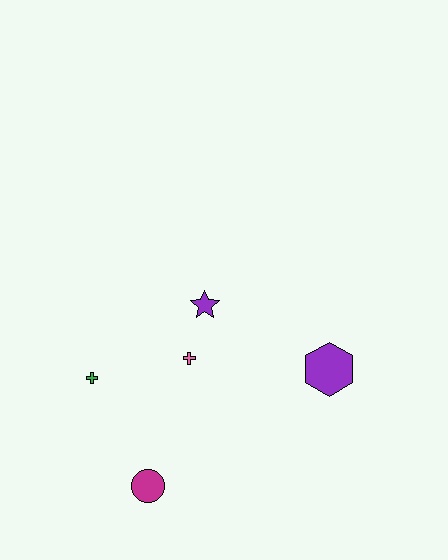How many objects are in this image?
There are 5 objects.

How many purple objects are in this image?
There are 2 purple objects.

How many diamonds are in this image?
There are no diamonds.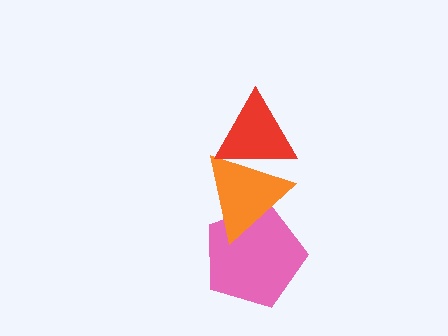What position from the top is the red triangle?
The red triangle is 1st from the top.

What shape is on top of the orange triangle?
The red triangle is on top of the orange triangle.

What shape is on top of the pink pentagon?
The orange triangle is on top of the pink pentagon.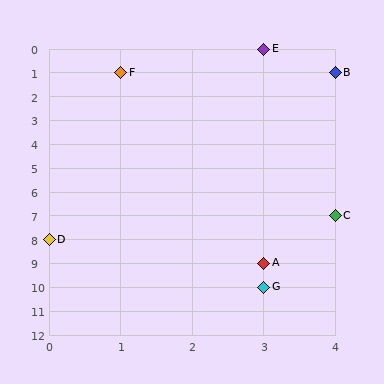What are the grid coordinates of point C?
Point C is at grid coordinates (4, 7).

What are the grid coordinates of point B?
Point B is at grid coordinates (4, 1).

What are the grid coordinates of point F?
Point F is at grid coordinates (1, 1).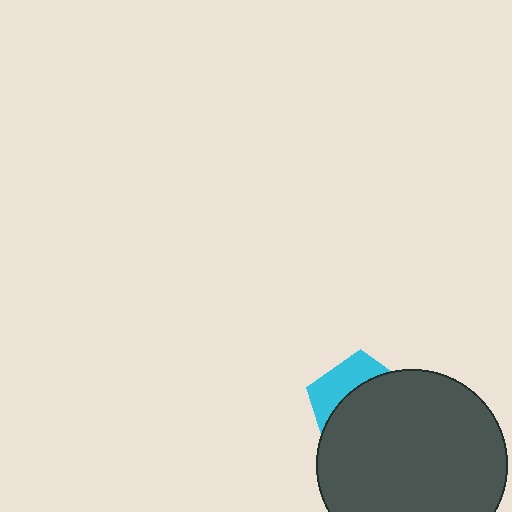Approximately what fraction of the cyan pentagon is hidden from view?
Roughly 67% of the cyan pentagon is hidden behind the dark gray circle.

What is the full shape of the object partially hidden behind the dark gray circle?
The partially hidden object is a cyan pentagon.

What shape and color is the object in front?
The object in front is a dark gray circle.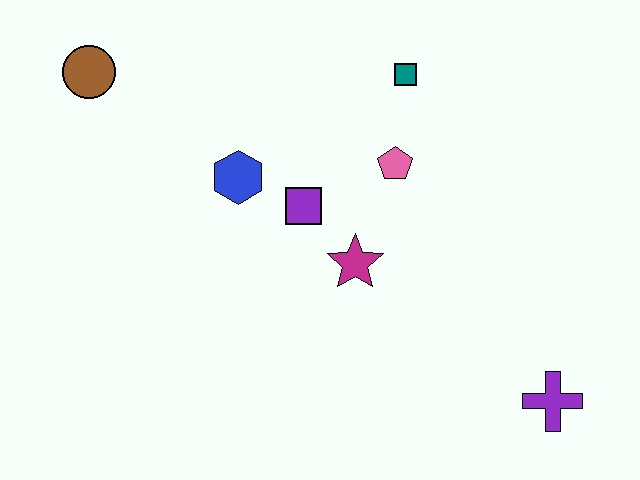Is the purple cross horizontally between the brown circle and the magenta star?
No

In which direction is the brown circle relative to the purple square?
The brown circle is to the left of the purple square.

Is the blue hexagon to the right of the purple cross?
No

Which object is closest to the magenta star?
The purple square is closest to the magenta star.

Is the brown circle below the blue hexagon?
No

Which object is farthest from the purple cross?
The brown circle is farthest from the purple cross.